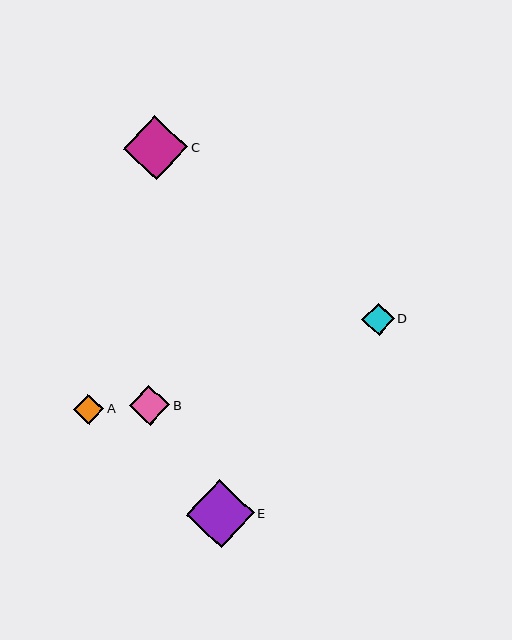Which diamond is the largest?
Diamond E is the largest with a size of approximately 68 pixels.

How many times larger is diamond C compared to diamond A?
Diamond C is approximately 2.1 times the size of diamond A.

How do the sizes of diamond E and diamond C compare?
Diamond E and diamond C are approximately the same size.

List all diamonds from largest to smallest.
From largest to smallest: E, C, B, D, A.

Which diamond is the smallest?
Diamond A is the smallest with a size of approximately 30 pixels.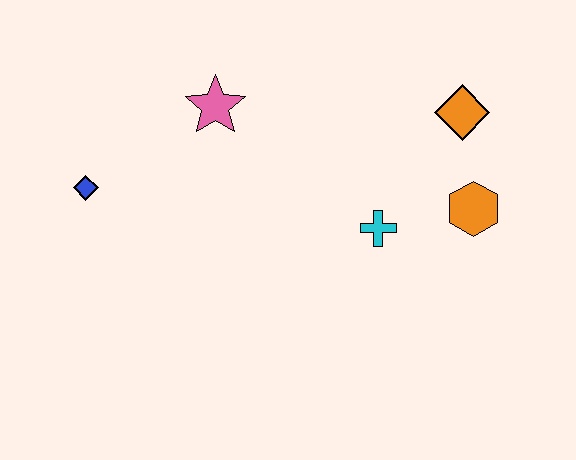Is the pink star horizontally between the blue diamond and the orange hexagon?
Yes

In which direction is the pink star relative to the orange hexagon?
The pink star is to the left of the orange hexagon.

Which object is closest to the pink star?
The blue diamond is closest to the pink star.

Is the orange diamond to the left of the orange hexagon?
Yes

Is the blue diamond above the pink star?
No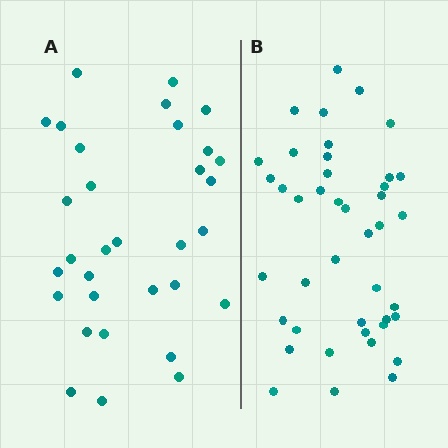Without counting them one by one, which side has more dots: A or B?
Region B (the right region) has more dots.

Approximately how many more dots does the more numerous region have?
Region B has roughly 10 or so more dots than region A.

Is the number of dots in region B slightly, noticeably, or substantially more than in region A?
Region B has noticeably more, but not dramatically so. The ratio is roughly 1.3 to 1.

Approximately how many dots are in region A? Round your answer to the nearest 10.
About 30 dots. (The exact count is 32, which rounds to 30.)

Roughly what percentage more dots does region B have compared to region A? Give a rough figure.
About 30% more.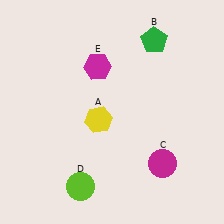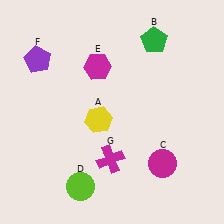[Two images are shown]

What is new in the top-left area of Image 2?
A purple pentagon (F) was added in the top-left area of Image 2.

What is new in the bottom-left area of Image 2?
A magenta cross (G) was added in the bottom-left area of Image 2.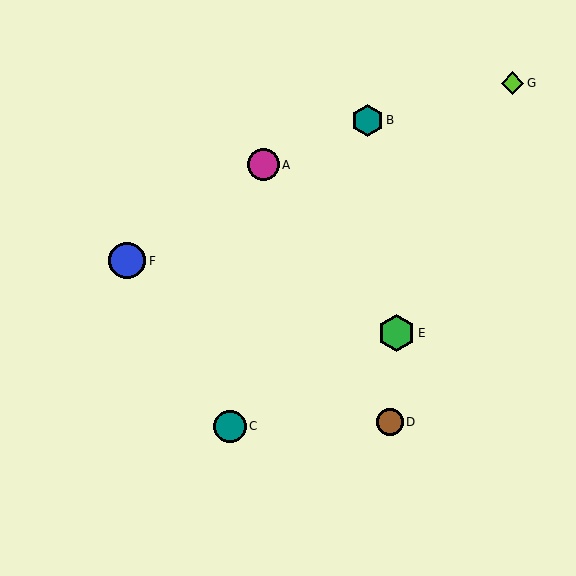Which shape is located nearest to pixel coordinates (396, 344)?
The green hexagon (labeled E) at (397, 333) is nearest to that location.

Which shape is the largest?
The green hexagon (labeled E) is the largest.